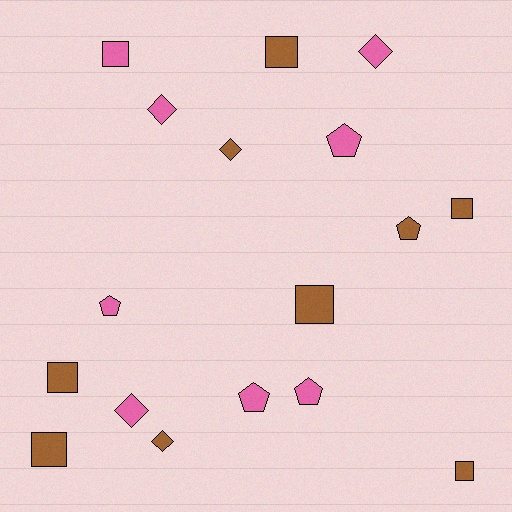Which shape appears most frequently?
Square, with 7 objects.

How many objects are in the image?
There are 17 objects.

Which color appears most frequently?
Brown, with 9 objects.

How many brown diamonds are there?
There are 2 brown diamonds.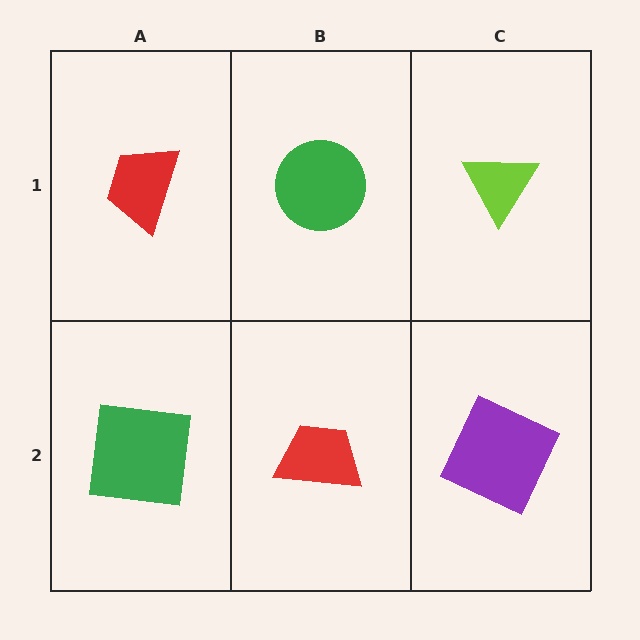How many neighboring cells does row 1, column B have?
3.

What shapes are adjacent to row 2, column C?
A lime triangle (row 1, column C), a red trapezoid (row 2, column B).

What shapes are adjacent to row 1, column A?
A green square (row 2, column A), a green circle (row 1, column B).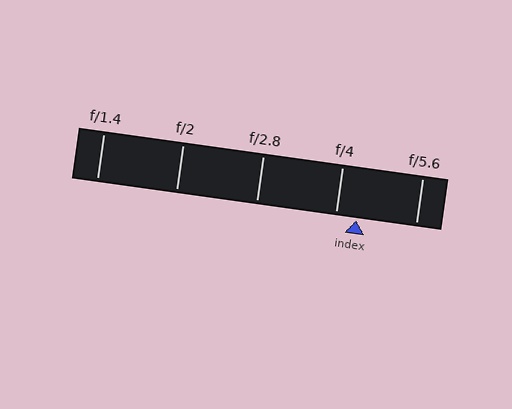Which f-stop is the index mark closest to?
The index mark is closest to f/4.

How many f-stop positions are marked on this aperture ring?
There are 5 f-stop positions marked.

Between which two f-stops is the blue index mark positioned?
The index mark is between f/4 and f/5.6.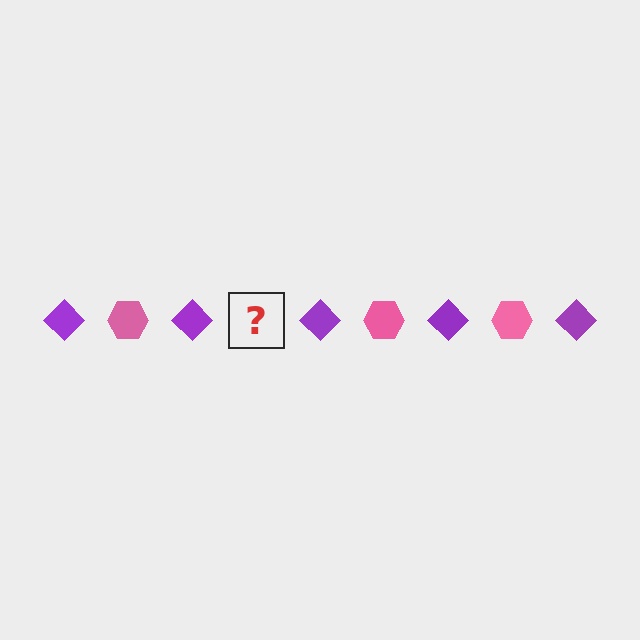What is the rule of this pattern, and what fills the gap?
The rule is that the pattern alternates between purple diamond and pink hexagon. The gap should be filled with a pink hexagon.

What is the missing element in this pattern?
The missing element is a pink hexagon.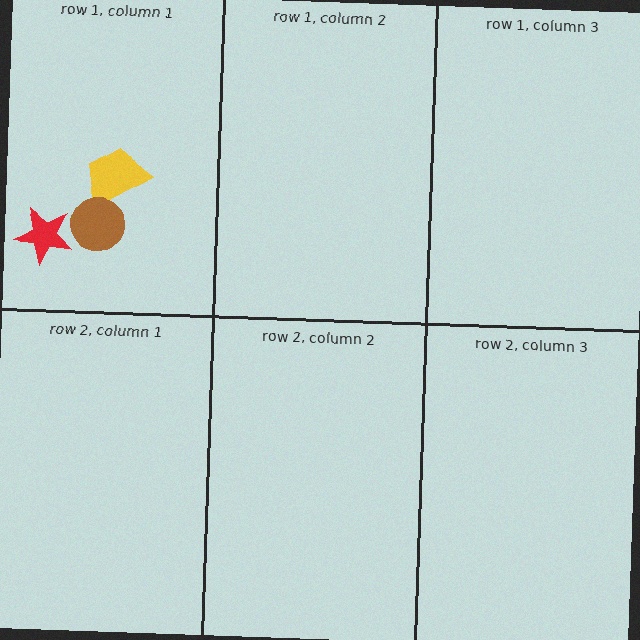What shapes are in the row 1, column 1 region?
The yellow trapezoid, the red star, the brown circle.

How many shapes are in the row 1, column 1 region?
3.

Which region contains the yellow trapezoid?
The row 1, column 1 region.